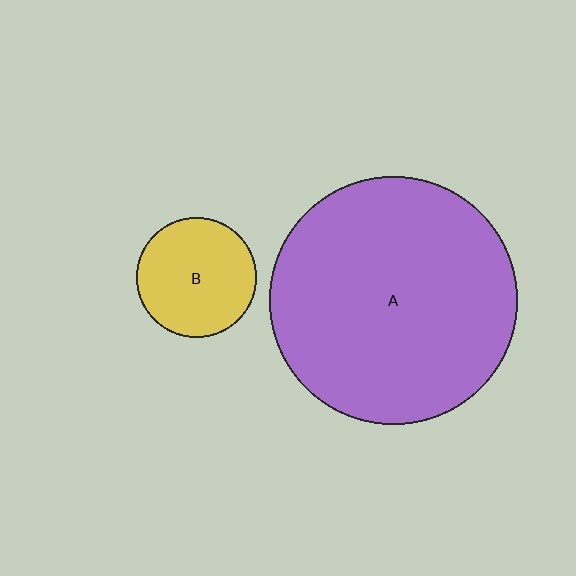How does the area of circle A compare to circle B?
Approximately 4.3 times.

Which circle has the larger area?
Circle A (purple).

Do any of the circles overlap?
No, none of the circles overlap.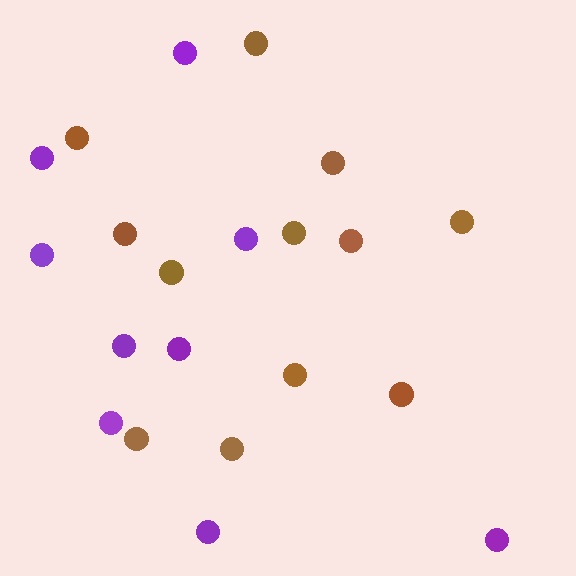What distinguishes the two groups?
There are 2 groups: one group of purple circles (9) and one group of brown circles (12).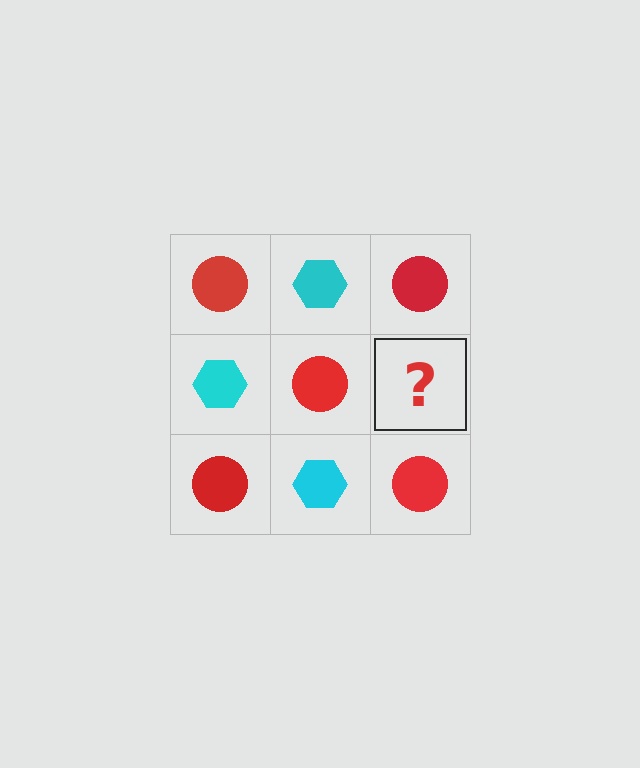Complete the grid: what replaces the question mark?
The question mark should be replaced with a cyan hexagon.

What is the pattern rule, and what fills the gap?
The rule is that it alternates red circle and cyan hexagon in a checkerboard pattern. The gap should be filled with a cyan hexagon.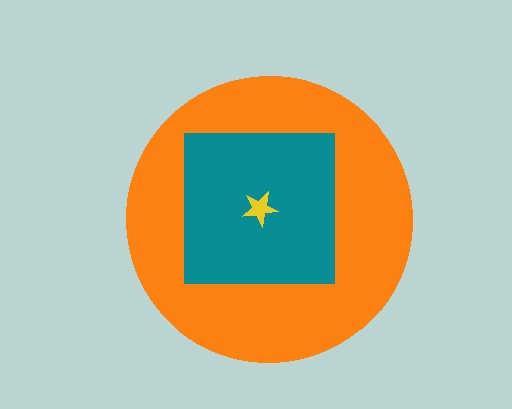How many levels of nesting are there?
3.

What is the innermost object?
The yellow star.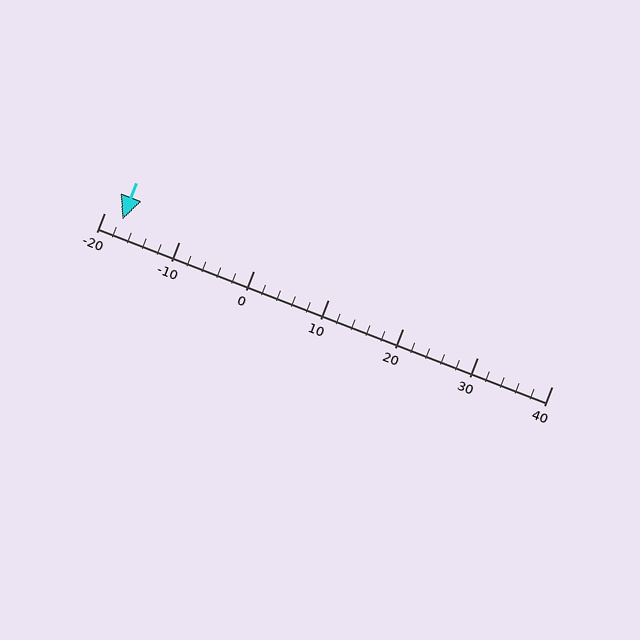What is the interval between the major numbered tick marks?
The major tick marks are spaced 10 units apart.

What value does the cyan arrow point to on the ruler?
The cyan arrow points to approximately -18.